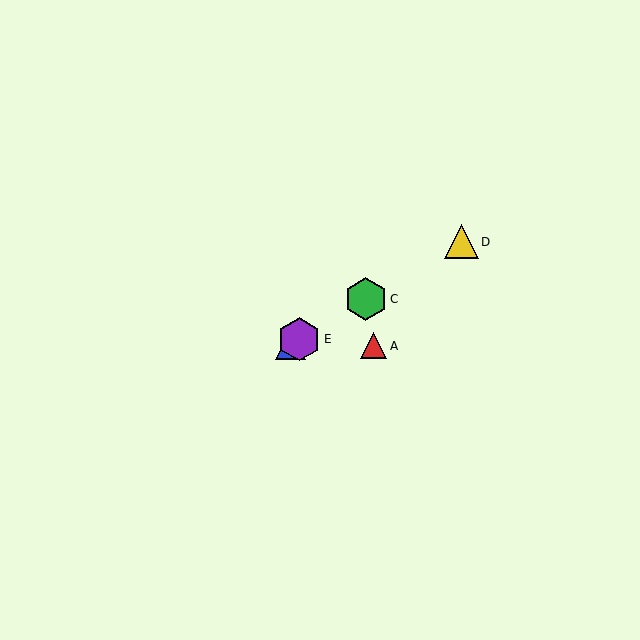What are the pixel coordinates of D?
Object D is at (461, 242).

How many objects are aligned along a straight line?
4 objects (B, C, D, E) are aligned along a straight line.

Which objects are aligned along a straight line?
Objects B, C, D, E are aligned along a straight line.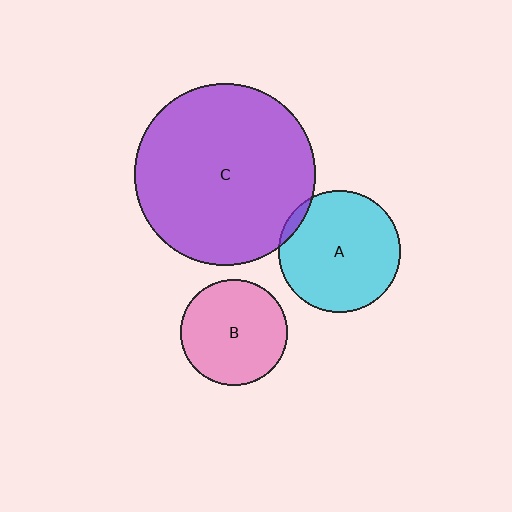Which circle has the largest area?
Circle C (purple).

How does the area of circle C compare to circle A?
Approximately 2.2 times.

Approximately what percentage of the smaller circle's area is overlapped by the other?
Approximately 5%.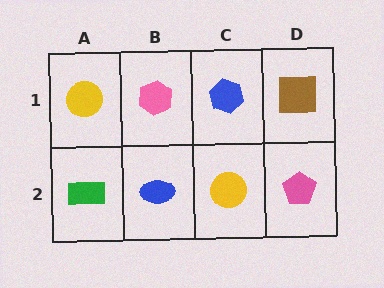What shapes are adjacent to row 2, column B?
A pink hexagon (row 1, column B), a green rectangle (row 2, column A), a yellow circle (row 2, column C).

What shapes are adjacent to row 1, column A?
A green rectangle (row 2, column A), a pink hexagon (row 1, column B).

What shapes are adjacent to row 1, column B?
A blue ellipse (row 2, column B), a yellow circle (row 1, column A), a blue hexagon (row 1, column C).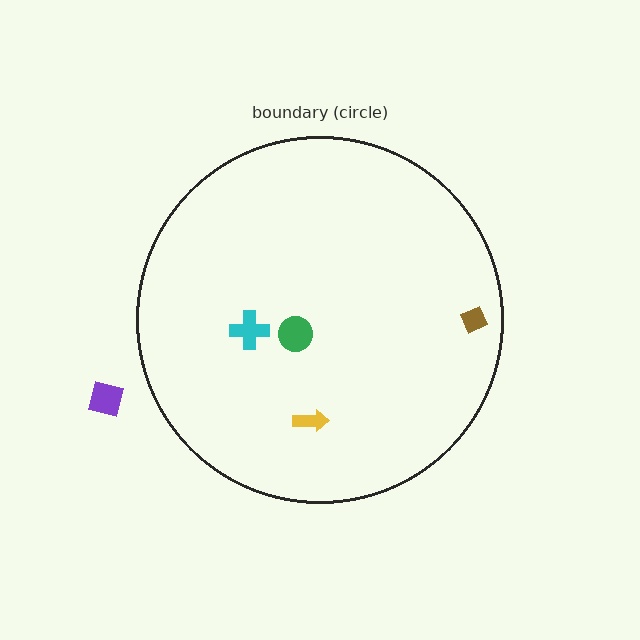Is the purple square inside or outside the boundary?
Outside.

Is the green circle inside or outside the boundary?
Inside.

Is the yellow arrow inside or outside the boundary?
Inside.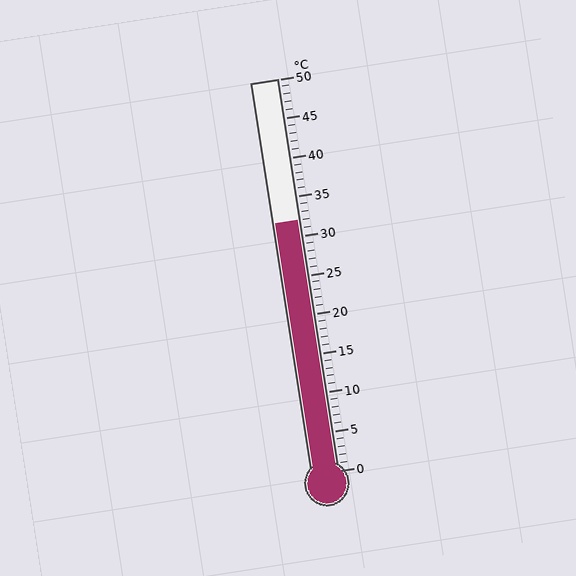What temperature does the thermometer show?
The thermometer shows approximately 32°C.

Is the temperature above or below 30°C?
The temperature is above 30°C.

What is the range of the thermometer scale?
The thermometer scale ranges from 0°C to 50°C.